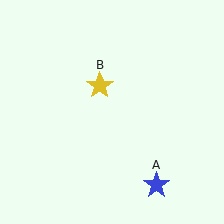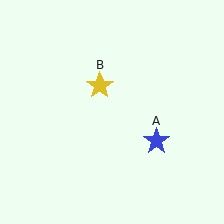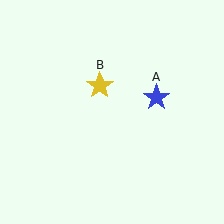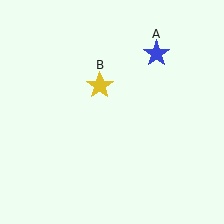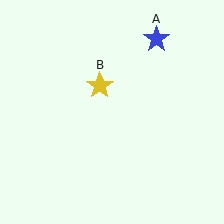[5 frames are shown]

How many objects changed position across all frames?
1 object changed position: blue star (object A).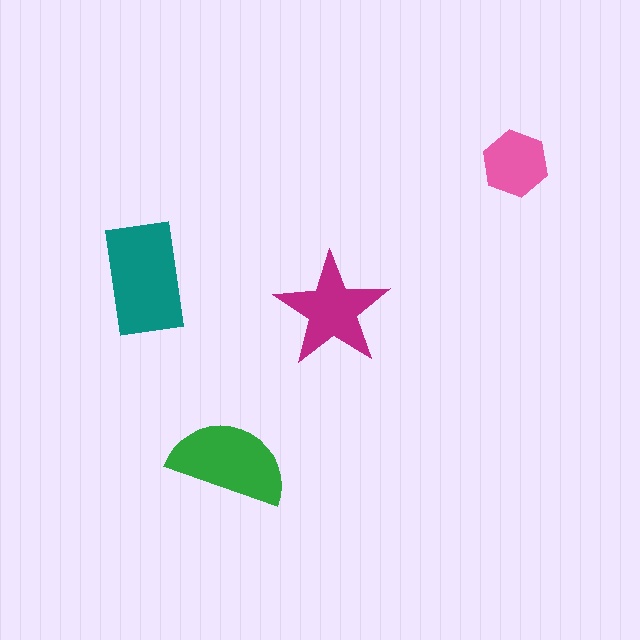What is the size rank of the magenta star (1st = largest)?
3rd.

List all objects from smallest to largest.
The pink hexagon, the magenta star, the green semicircle, the teal rectangle.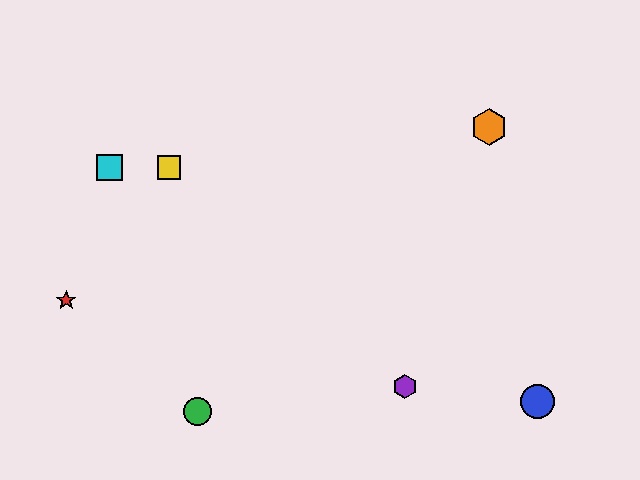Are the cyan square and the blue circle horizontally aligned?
No, the cyan square is at y≈168 and the blue circle is at y≈402.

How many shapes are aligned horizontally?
2 shapes (the yellow square, the cyan square) are aligned horizontally.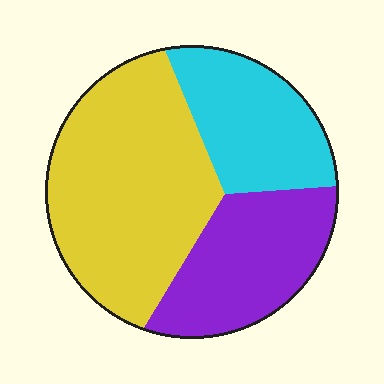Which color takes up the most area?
Yellow, at roughly 50%.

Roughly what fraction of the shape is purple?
Purple covers 27% of the shape.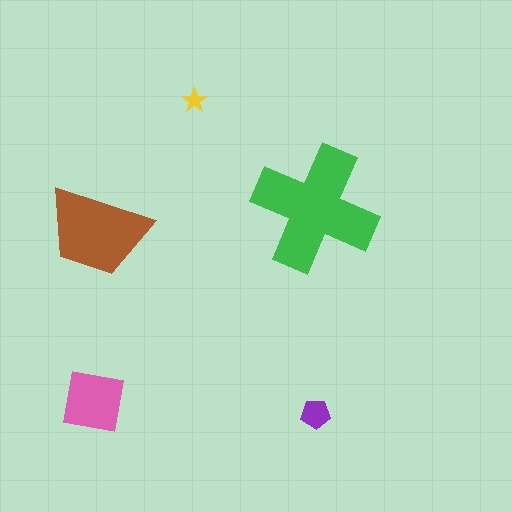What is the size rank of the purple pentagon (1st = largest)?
4th.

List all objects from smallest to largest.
The yellow star, the purple pentagon, the pink square, the brown trapezoid, the green cross.